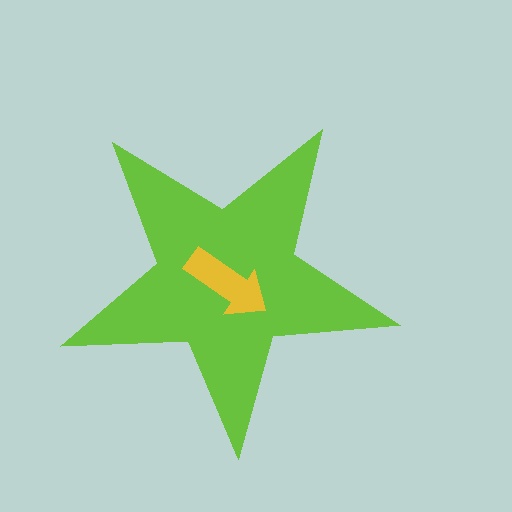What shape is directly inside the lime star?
The yellow arrow.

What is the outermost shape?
The lime star.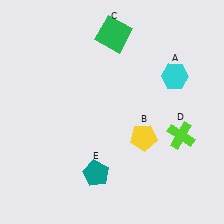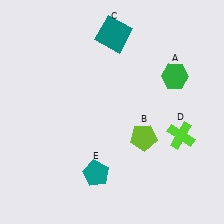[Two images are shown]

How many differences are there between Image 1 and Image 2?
There are 3 differences between the two images.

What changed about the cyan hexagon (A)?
In Image 1, A is cyan. In Image 2, it changed to green.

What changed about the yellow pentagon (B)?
In Image 1, B is yellow. In Image 2, it changed to lime.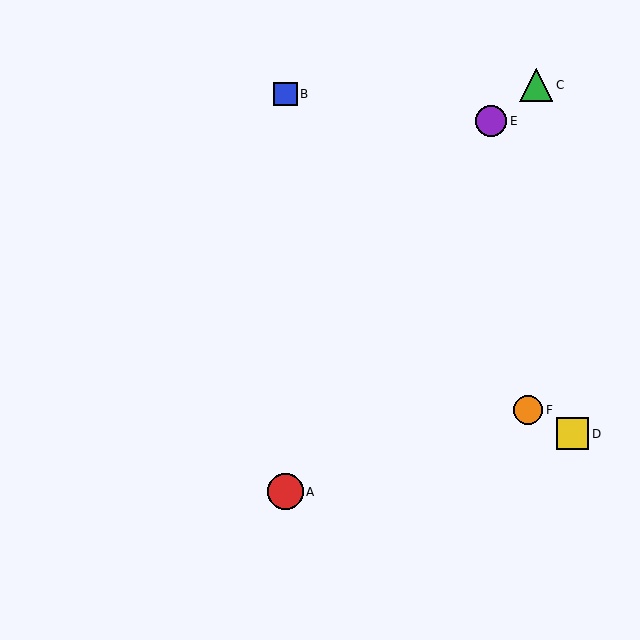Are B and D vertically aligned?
No, B is at x≈285 and D is at x≈573.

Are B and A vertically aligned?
Yes, both are at x≈285.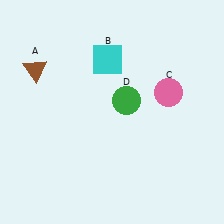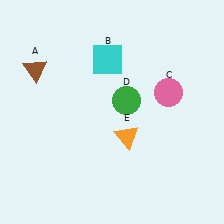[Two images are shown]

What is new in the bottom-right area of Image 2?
An orange triangle (E) was added in the bottom-right area of Image 2.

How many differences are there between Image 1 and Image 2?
There is 1 difference between the two images.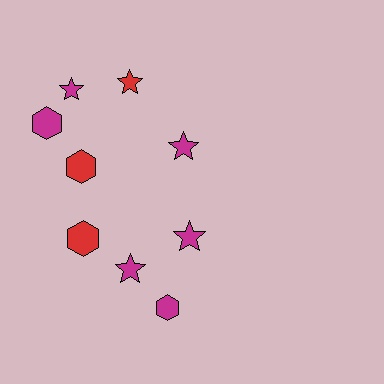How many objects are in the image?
There are 9 objects.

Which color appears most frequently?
Magenta, with 6 objects.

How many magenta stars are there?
There are 4 magenta stars.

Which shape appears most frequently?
Star, with 5 objects.